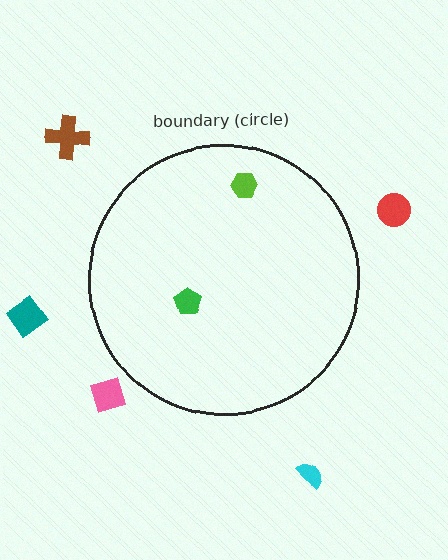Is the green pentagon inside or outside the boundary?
Inside.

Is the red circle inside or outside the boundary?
Outside.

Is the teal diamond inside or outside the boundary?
Outside.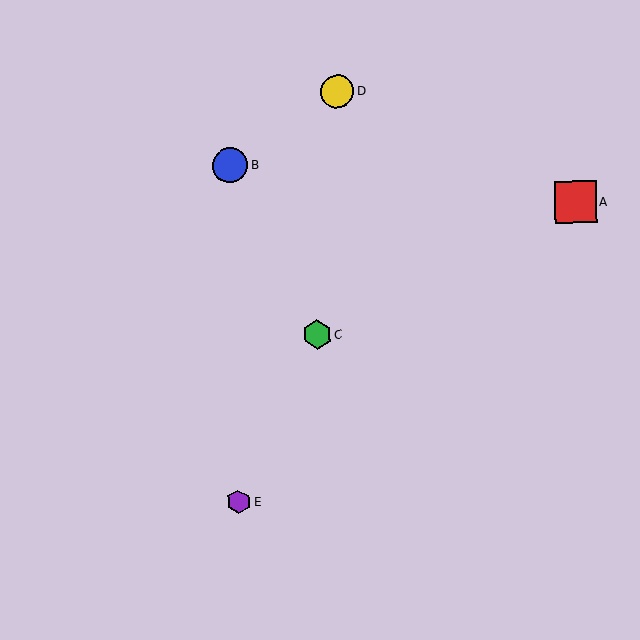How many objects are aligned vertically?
2 objects (B, E) are aligned vertically.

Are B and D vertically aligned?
No, B is at x≈230 and D is at x≈337.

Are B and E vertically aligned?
Yes, both are at x≈230.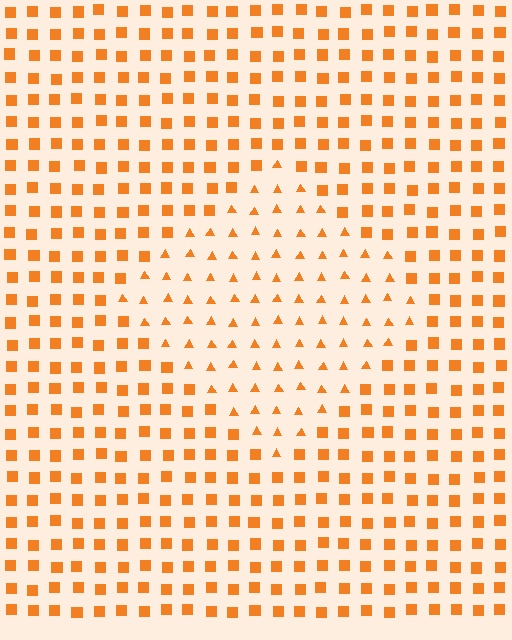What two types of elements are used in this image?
The image uses triangles inside the diamond region and squares outside it.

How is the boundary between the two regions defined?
The boundary is defined by a change in element shape: triangles inside vs. squares outside. All elements share the same color and spacing.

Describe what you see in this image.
The image is filled with small orange elements arranged in a uniform grid. A diamond-shaped region contains triangles, while the surrounding area contains squares. The boundary is defined purely by the change in element shape.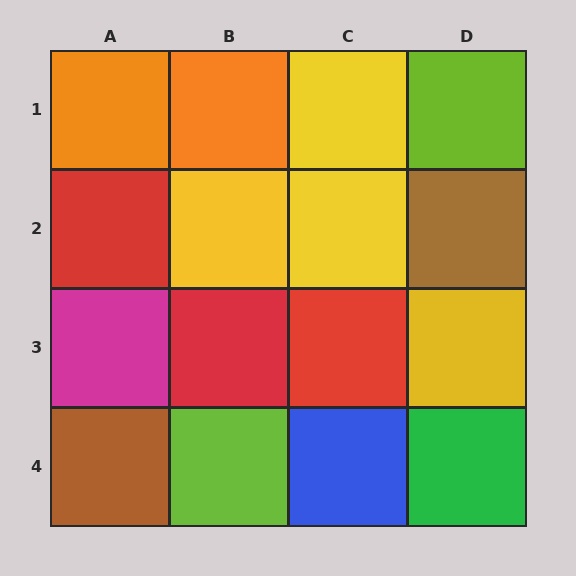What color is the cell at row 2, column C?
Yellow.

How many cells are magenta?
1 cell is magenta.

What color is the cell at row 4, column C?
Blue.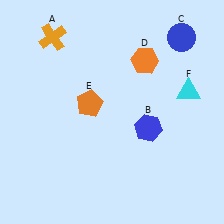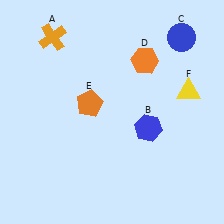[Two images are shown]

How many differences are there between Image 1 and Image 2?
There is 1 difference between the two images.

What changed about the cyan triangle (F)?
In Image 1, F is cyan. In Image 2, it changed to yellow.